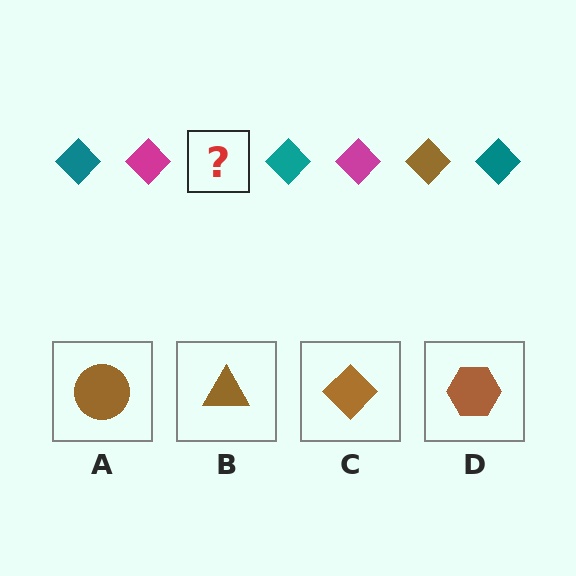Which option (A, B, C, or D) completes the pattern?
C.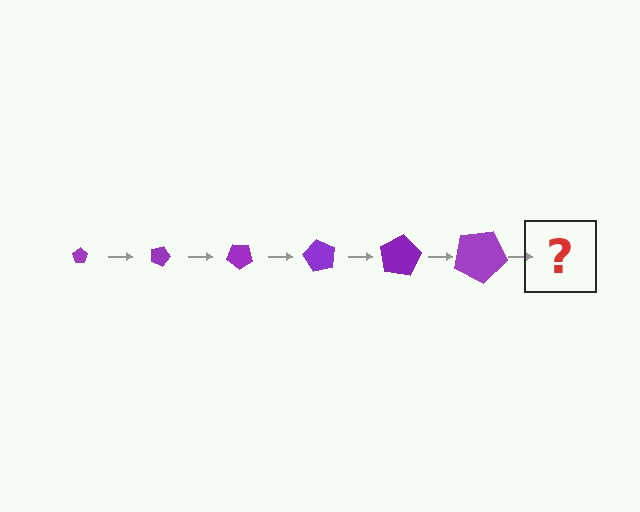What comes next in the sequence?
The next element should be a pentagon, larger than the previous one and rotated 120 degrees from the start.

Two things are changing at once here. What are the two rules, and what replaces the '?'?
The two rules are that the pentagon grows larger each step and it rotates 20 degrees each step. The '?' should be a pentagon, larger than the previous one and rotated 120 degrees from the start.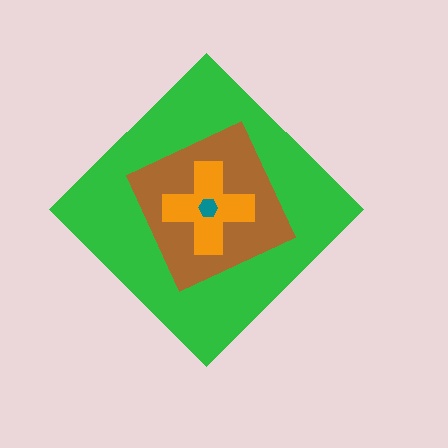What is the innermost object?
The teal hexagon.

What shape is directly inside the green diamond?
The brown square.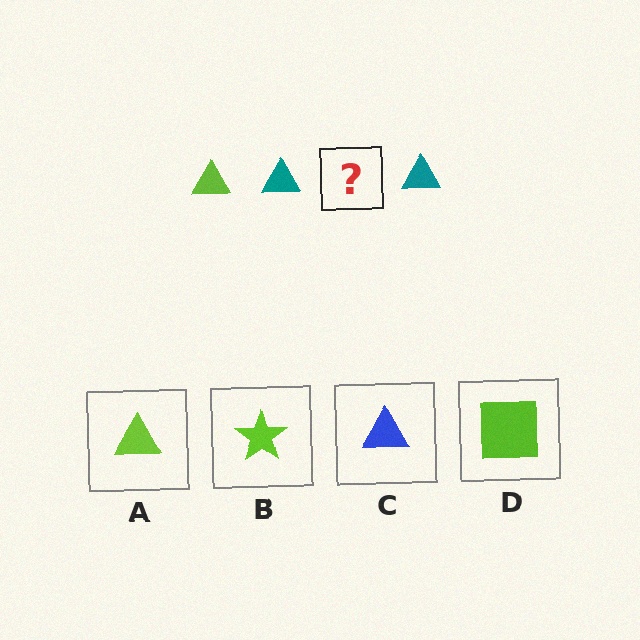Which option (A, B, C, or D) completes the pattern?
A.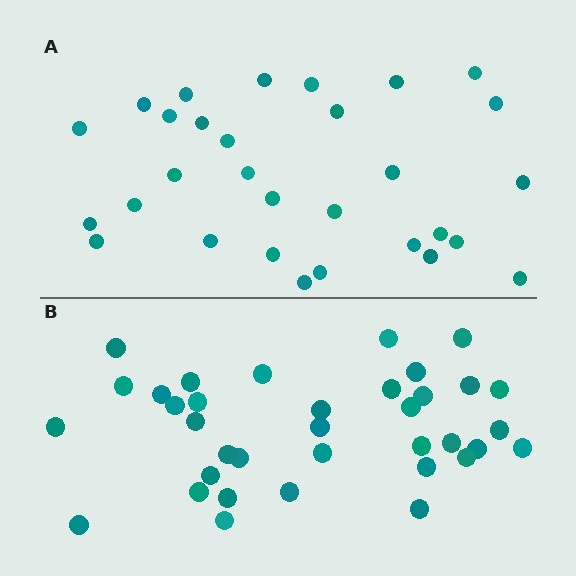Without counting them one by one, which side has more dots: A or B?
Region B (the bottom region) has more dots.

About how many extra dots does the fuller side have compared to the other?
Region B has about 6 more dots than region A.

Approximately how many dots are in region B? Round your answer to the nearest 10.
About 40 dots. (The exact count is 36, which rounds to 40.)